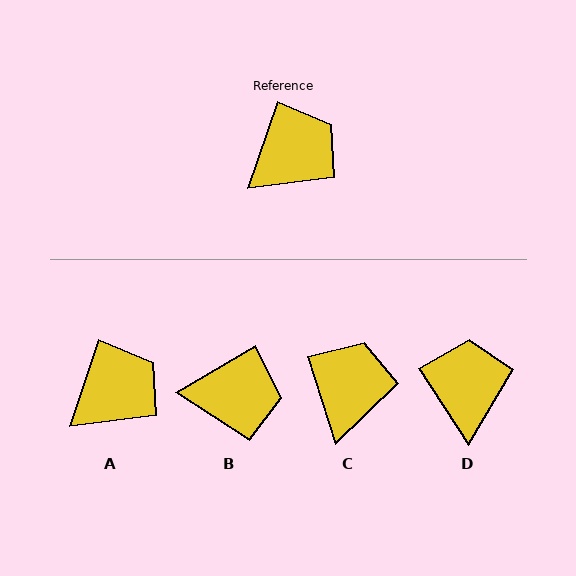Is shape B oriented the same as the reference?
No, it is off by about 41 degrees.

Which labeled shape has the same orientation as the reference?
A.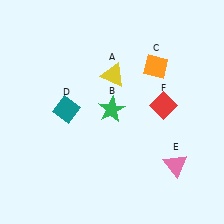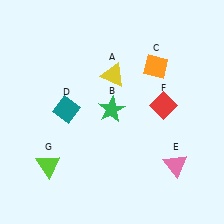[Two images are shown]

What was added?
A lime triangle (G) was added in Image 2.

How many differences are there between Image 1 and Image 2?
There is 1 difference between the two images.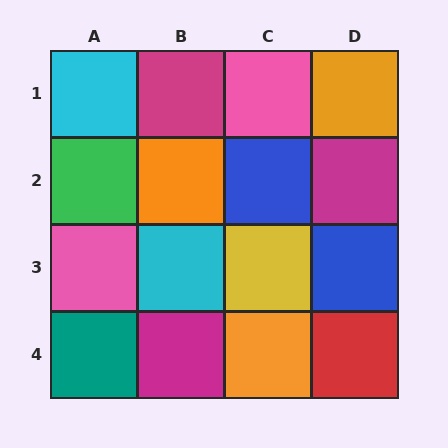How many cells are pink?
2 cells are pink.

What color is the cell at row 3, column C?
Yellow.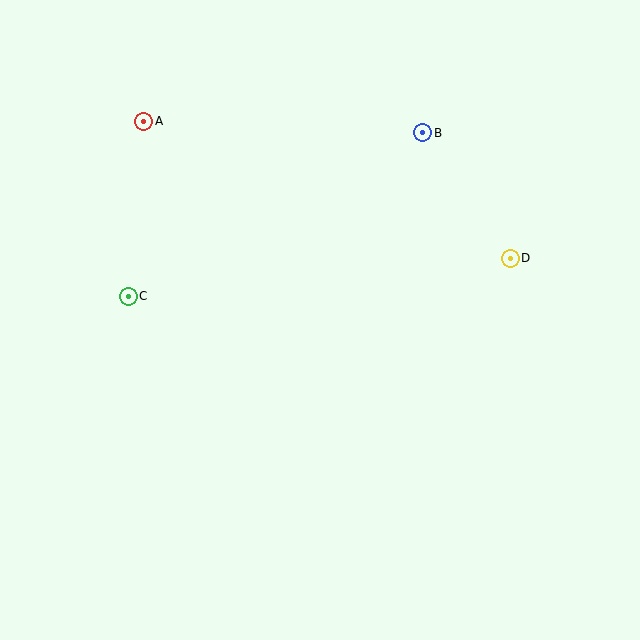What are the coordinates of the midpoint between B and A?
The midpoint between B and A is at (283, 127).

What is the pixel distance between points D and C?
The distance between D and C is 384 pixels.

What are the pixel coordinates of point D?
Point D is at (510, 258).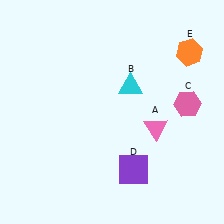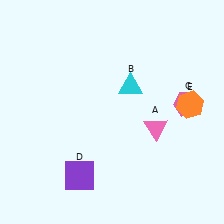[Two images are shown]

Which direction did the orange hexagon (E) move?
The orange hexagon (E) moved down.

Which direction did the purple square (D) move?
The purple square (D) moved left.